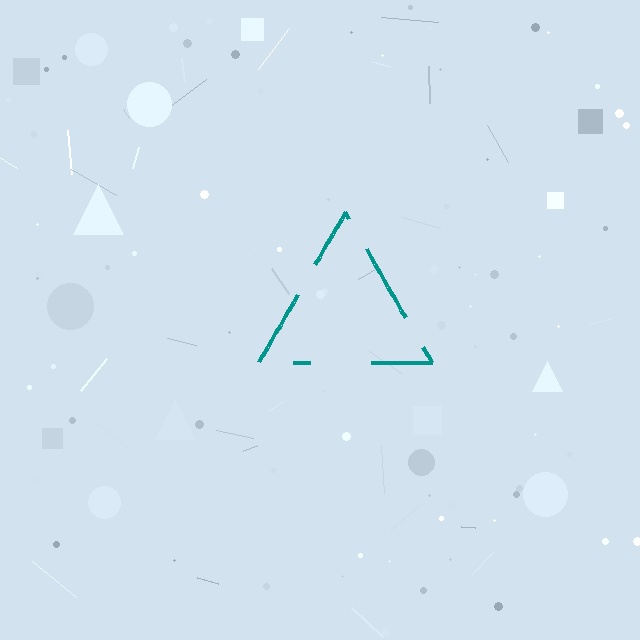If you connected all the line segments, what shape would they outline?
They would outline a triangle.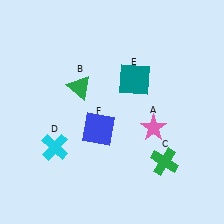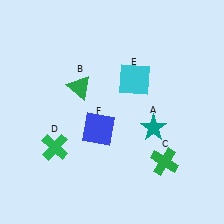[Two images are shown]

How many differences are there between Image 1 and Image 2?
There are 3 differences between the two images.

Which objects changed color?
A changed from pink to teal. D changed from cyan to green. E changed from teal to cyan.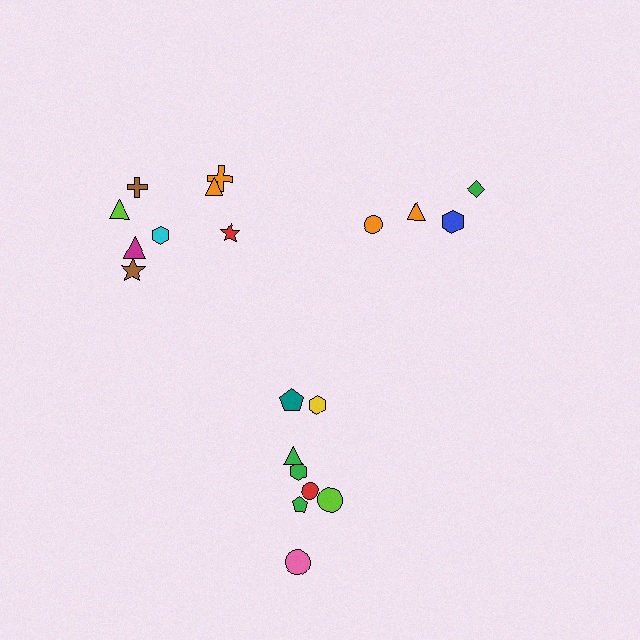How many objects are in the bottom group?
There are 8 objects.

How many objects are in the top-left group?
There are 8 objects.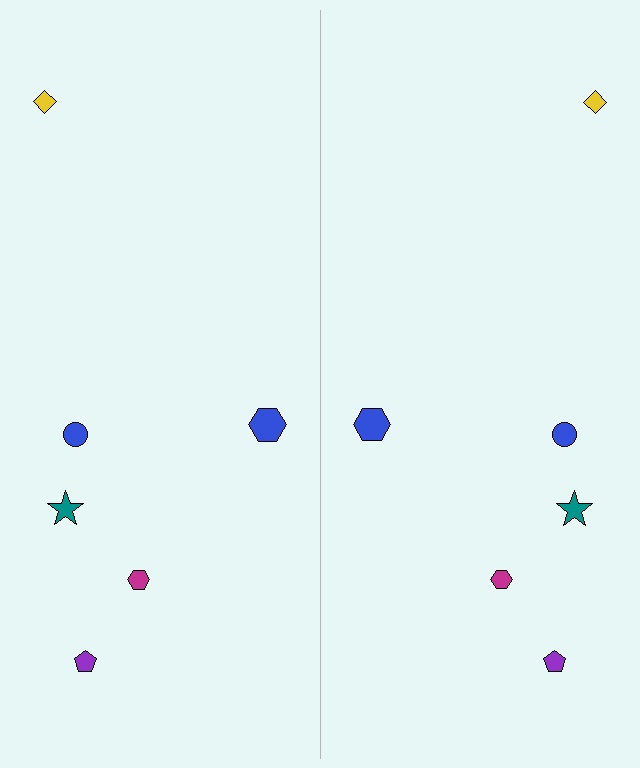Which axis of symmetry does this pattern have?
The pattern has a vertical axis of symmetry running through the center of the image.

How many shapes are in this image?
There are 12 shapes in this image.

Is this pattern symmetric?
Yes, this pattern has bilateral (reflection) symmetry.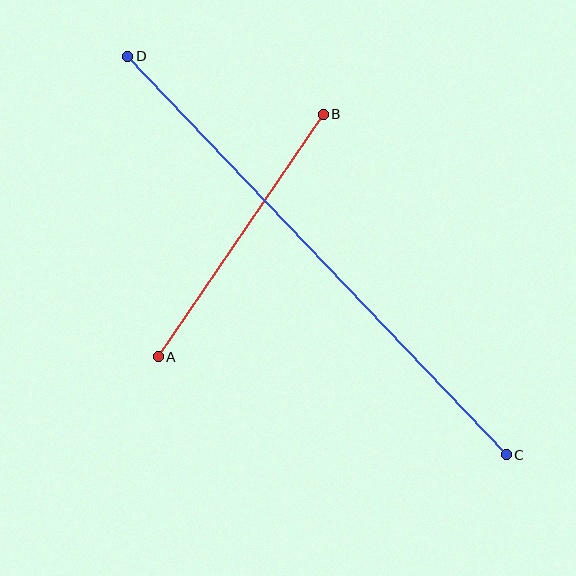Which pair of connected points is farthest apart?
Points C and D are farthest apart.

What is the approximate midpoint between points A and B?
The midpoint is at approximately (241, 235) pixels.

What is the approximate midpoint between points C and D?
The midpoint is at approximately (317, 255) pixels.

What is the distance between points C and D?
The distance is approximately 550 pixels.